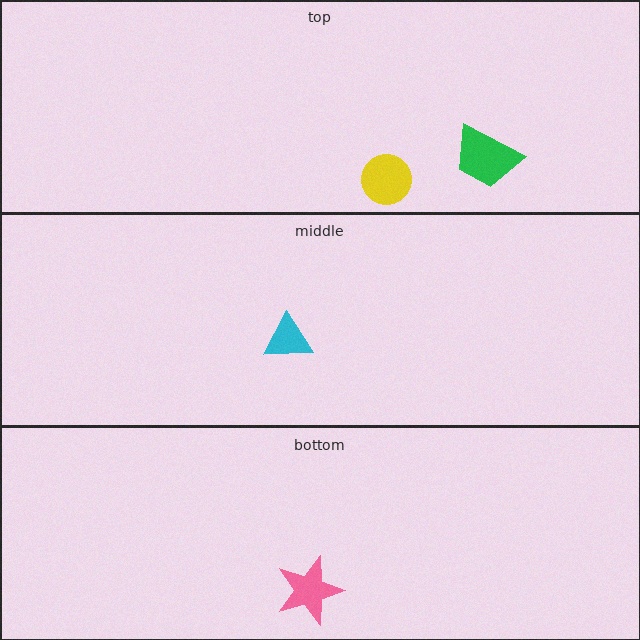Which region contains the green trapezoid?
The top region.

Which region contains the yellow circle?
The top region.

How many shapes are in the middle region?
1.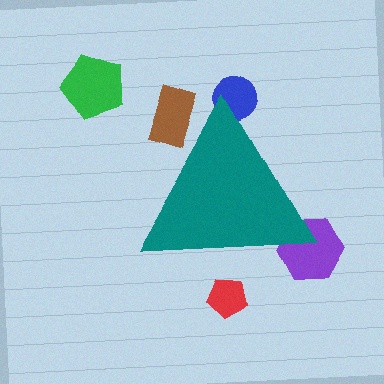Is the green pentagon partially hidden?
No, the green pentagon is fully visible.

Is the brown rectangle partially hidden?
Yes, the brown rectangle is partially hidden behind the teal triangle.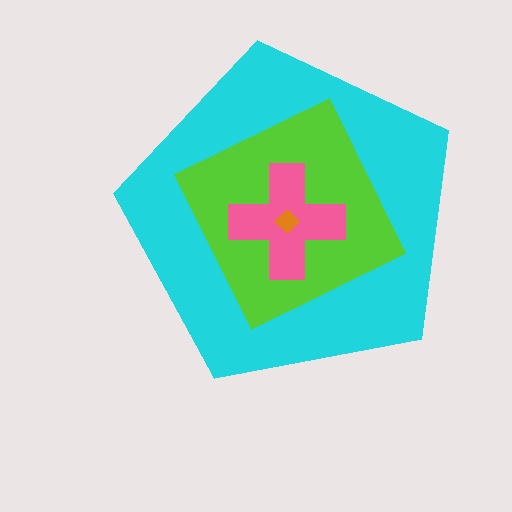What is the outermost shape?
The cyan pentagon.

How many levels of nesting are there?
4.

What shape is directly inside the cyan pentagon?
The lime square.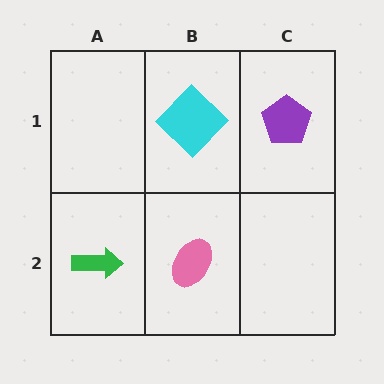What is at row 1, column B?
A cyan diamond.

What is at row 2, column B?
A pink ellipse.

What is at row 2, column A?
A green arrow.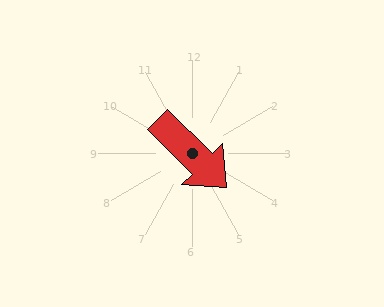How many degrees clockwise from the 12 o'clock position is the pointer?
Approximately 135 degrees.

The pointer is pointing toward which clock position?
Roughly 4 o'clock.